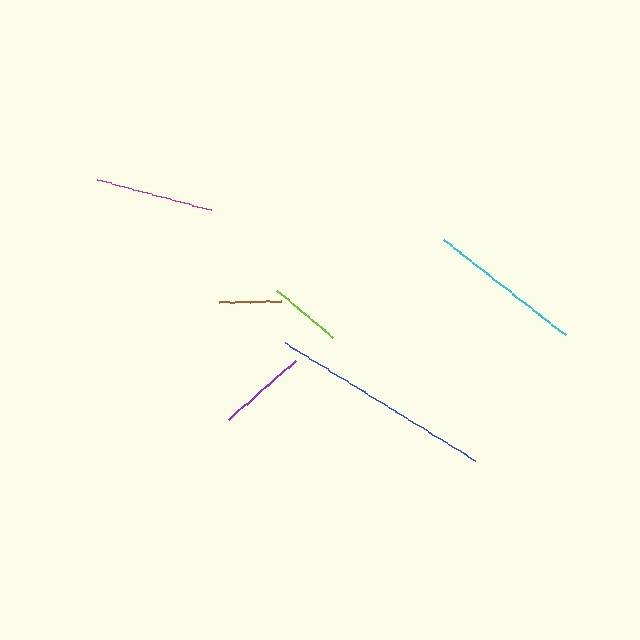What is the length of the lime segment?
The lime segment is approximately 72 pixels long.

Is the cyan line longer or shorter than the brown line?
The cyan line is longer than the brown line.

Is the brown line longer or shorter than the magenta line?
The magenta line is longer than the brown line.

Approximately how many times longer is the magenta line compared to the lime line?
The magenta line is approximately 1.6 times the length of the lime line.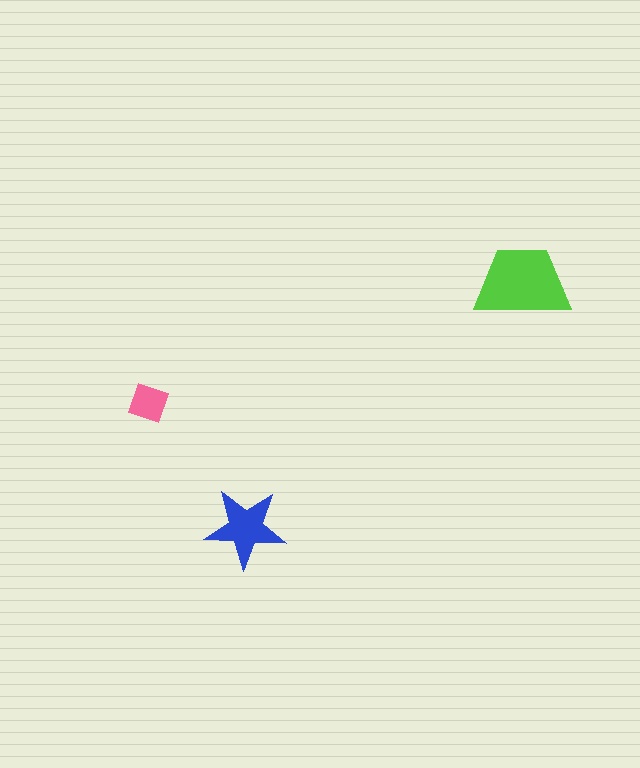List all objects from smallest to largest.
The pink square, the blue star, the lime trapezoid.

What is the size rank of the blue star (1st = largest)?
2nd.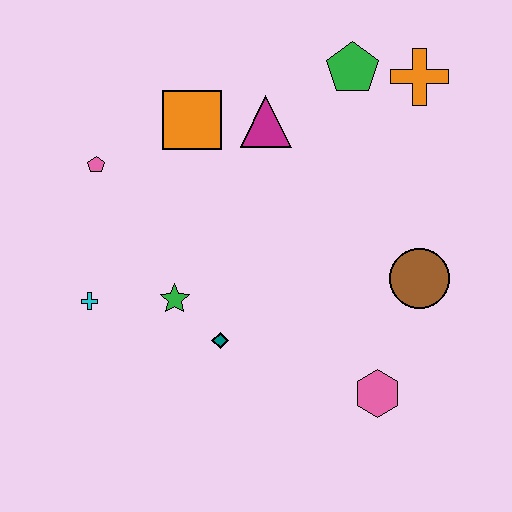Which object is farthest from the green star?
The orange cross is farthest from the green star.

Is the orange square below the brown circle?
No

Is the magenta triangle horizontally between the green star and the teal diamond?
No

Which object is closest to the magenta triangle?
The orange square is closest to the magenta triangle.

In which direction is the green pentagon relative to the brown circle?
The green pentagon is above the brown circle.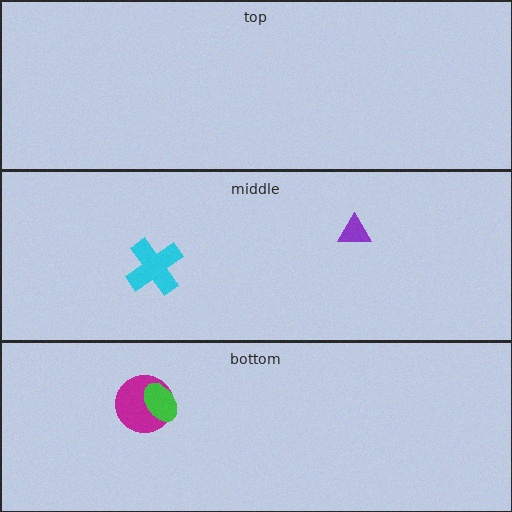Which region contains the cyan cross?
The middle region.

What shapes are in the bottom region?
The magenta circle, the green ellipse.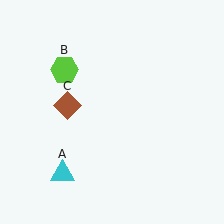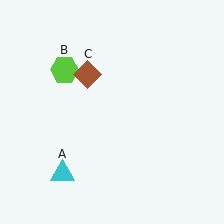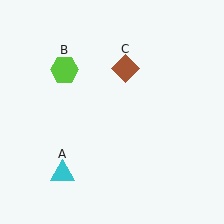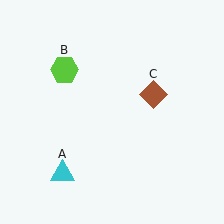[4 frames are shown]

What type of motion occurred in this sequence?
The brown diamond (object C) rotated clockwise around the center of the scene.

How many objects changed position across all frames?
1 object changed position: brown diamond (object C).